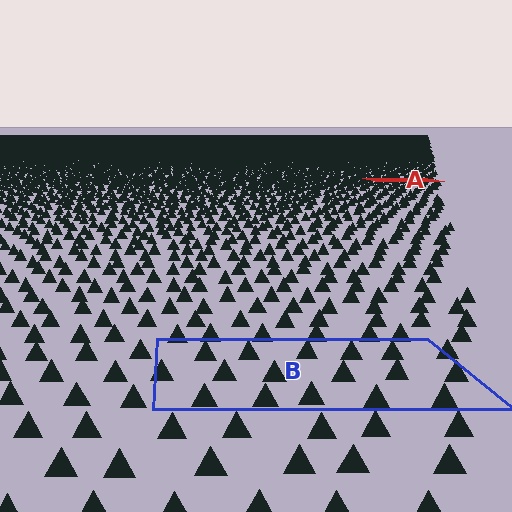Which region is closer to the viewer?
Region B is closer. The texture elements there are larger and more spread out.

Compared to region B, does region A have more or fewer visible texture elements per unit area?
Region A has more texture elements per unit area — they are packed more densely because it is farther away.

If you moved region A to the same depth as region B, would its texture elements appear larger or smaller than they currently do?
They would appear larger. At a closer depth, the same texture elements are projected at a bigger on-screen size.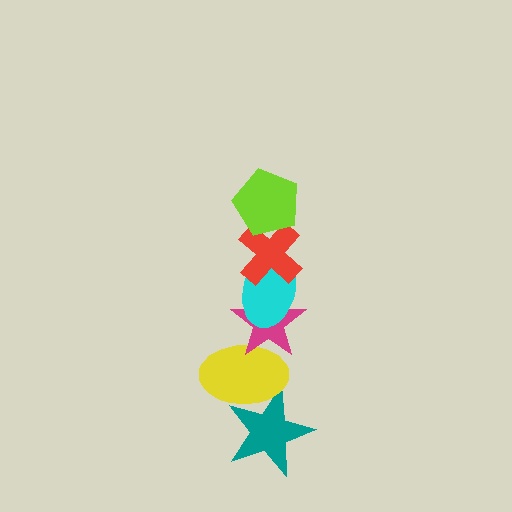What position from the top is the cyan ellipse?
The cyan ellipse is 3rd from the top.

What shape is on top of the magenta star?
The cyan ellipse is on top of the magenta star.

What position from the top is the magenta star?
The magenta star is 4th from the top.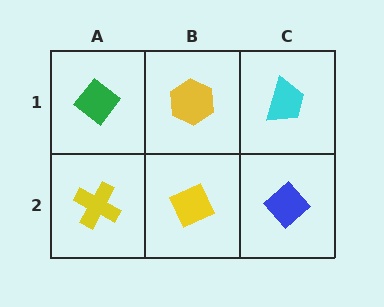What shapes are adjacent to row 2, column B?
A yellow hexagon (row 1, column B), a yellow cross (row 2, column A), a blue diamond (row 2, column C).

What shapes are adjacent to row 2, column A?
A green diamond (row 1, column A), a yellow diamond (row 2, column B).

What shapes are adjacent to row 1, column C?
A blue diamond (row 2, column C), a yellow hexagon (row 1, column B).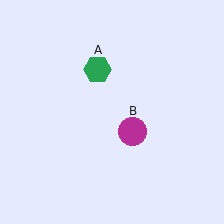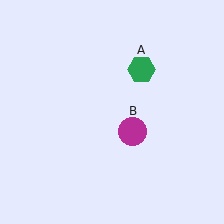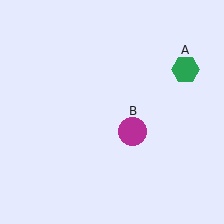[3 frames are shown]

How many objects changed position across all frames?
1 object changed position: green hexagon (object A).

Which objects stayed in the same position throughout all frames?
Magenta circle (object B) remained stationary.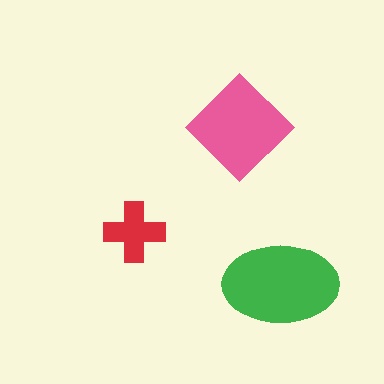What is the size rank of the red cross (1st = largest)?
3rd.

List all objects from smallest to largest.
The red cross, the pink diamond, the green ellipse.